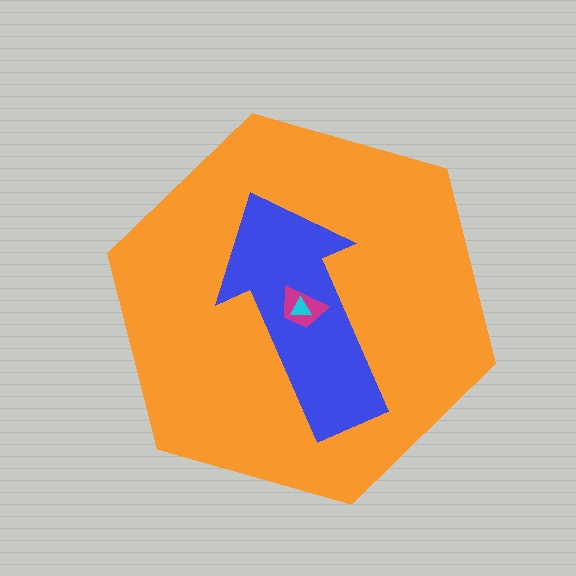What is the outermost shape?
The orange hexagon.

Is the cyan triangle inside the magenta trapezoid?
Yes.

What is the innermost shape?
The cyan triangle.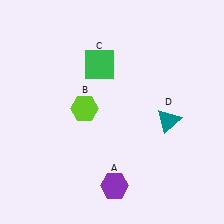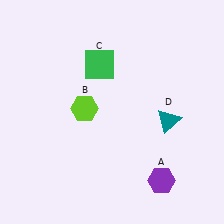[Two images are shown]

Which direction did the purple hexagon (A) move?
The purple hexagon (A) moved right.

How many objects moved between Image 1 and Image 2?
1 object moved between the two images.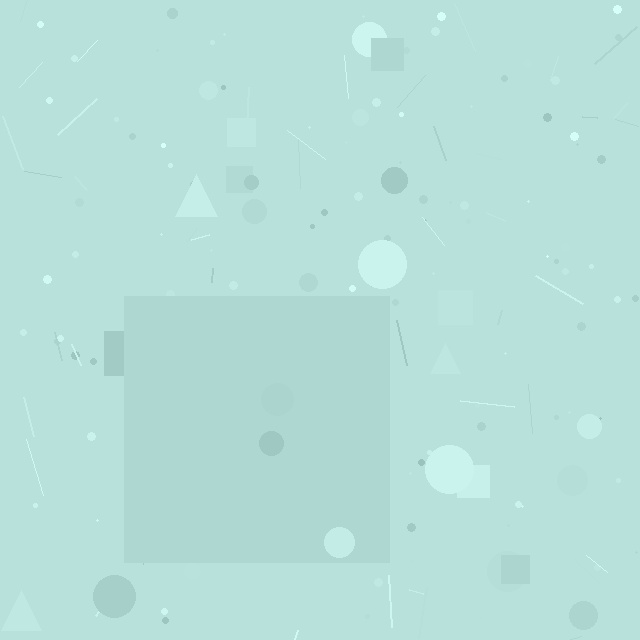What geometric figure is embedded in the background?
A square is embedded in the background.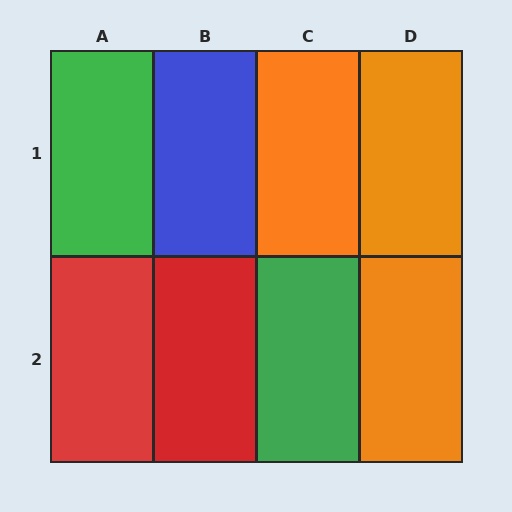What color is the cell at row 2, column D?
Orange.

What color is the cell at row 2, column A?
Red.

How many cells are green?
2 cells are green.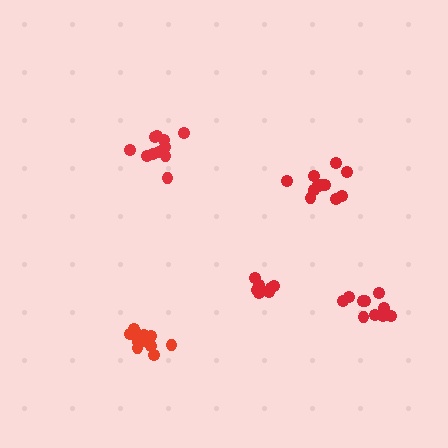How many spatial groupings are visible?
There are 5 spatial groupings.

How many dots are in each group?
Group 1: 8 dots, Group 2: 12 dots, Group 3: 10 dots, Group 4: 11 dots, Group 5: 11 dots (52 total).